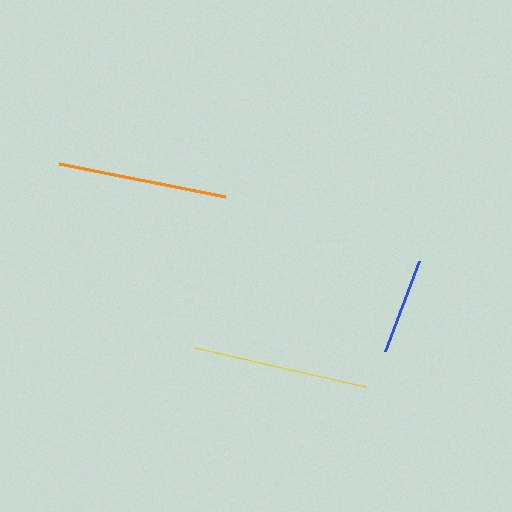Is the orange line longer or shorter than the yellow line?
The yellow line is longer than the orange line.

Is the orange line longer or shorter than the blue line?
The orange line is longer than the blue line.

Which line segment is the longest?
The yellow line is the longest at approximately 175 pixels.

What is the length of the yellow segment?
The yellow segment is approximately 175 pixels long.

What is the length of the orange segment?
The orange segment is approximately 170 pixels long.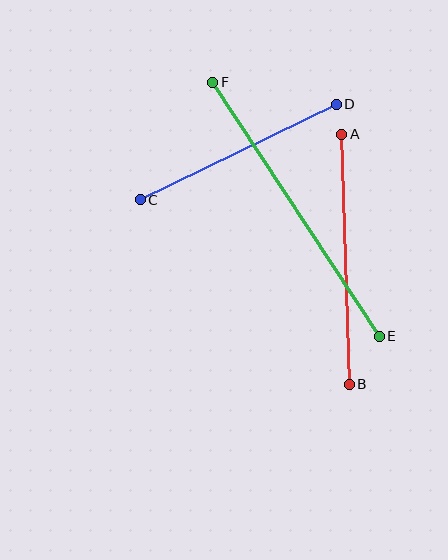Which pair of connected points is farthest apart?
Points E and F are farthest apart.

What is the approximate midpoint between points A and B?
The midpoint is at approximately (346, 259) pixels.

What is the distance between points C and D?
The distance is approximately 218 pixels.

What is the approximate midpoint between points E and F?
The midpoint is at approximately (296, 209) pixels.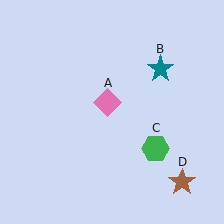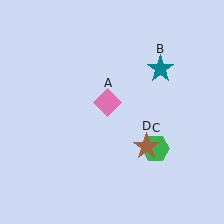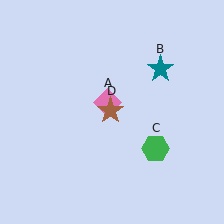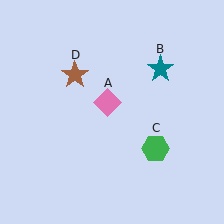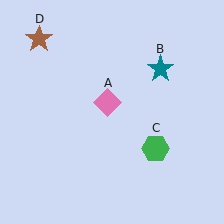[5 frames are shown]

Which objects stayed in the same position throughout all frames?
Pink diamond (object A) and teal star (object B) and green hexagon (object C) remained stationary.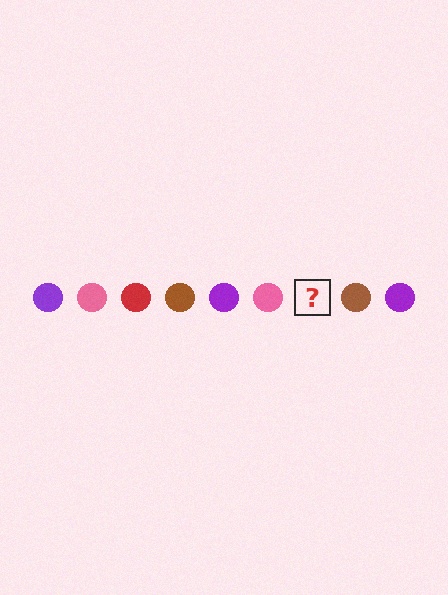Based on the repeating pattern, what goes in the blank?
The blank should be a red circle.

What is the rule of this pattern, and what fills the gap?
The rule is that the pattern cycles through purple, pink, red, brown circles. The gap should be filled with a red circle.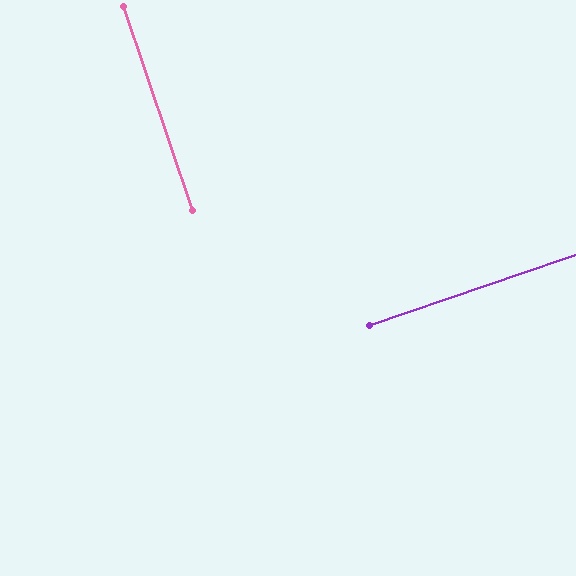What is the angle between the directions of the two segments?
Approximately 90 degrees.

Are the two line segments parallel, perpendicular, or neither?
Perpendicular — they meet at approximately 90°.